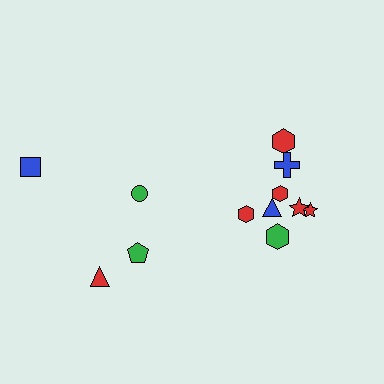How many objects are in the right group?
There are 8 objects.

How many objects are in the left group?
There are 4 objects.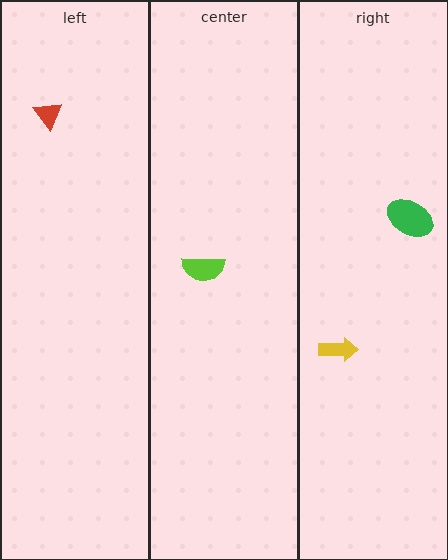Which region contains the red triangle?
The left region.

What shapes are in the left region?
The red triangle.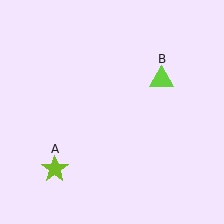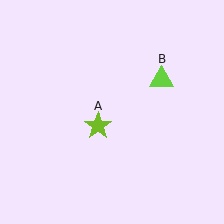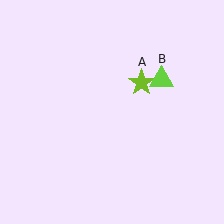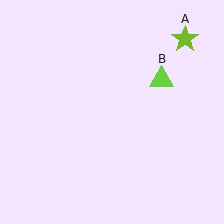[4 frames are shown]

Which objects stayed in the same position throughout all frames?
Lime triangle (object B) remained stationary.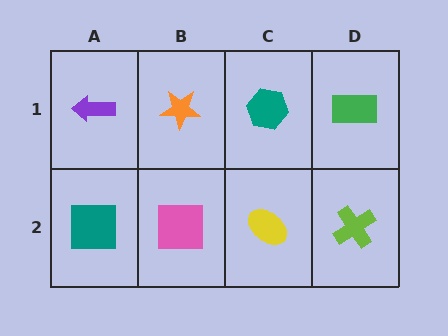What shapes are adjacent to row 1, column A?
A teal square (row 2, column A), an orange star (row 1, column B).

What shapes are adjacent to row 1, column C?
A yellow ellipse (row 2, column C), an orange star (row 1, column B), a green rectangle (row 1, column D).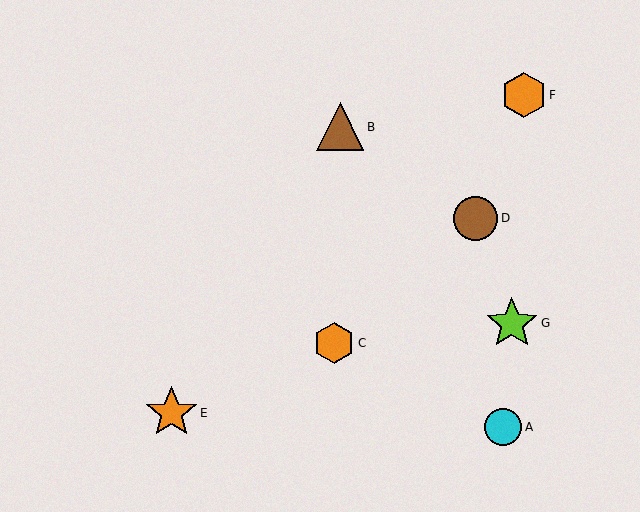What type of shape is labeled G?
Shape G is a lime star.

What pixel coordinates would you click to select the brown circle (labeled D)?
Click at (476, 218) to select the brown circle D.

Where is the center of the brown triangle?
The center of the brown triangle is at (340, 127).